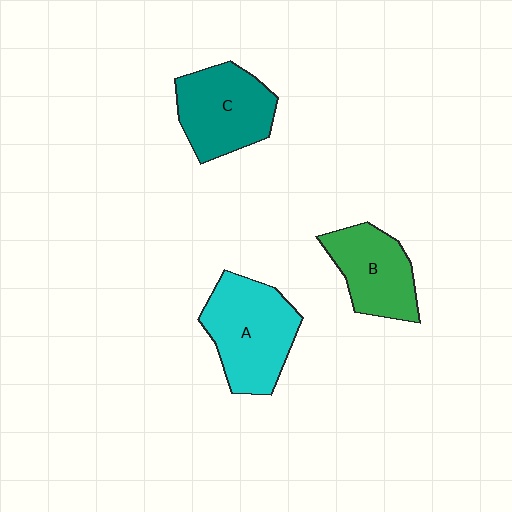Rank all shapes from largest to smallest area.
From largest to smallest: A (cyan), C (teal), B (green).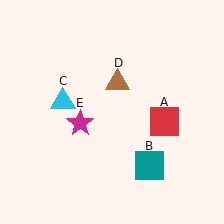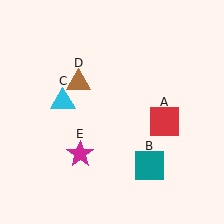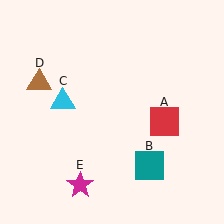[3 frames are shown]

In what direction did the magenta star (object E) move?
The magenta star (object E) moved down.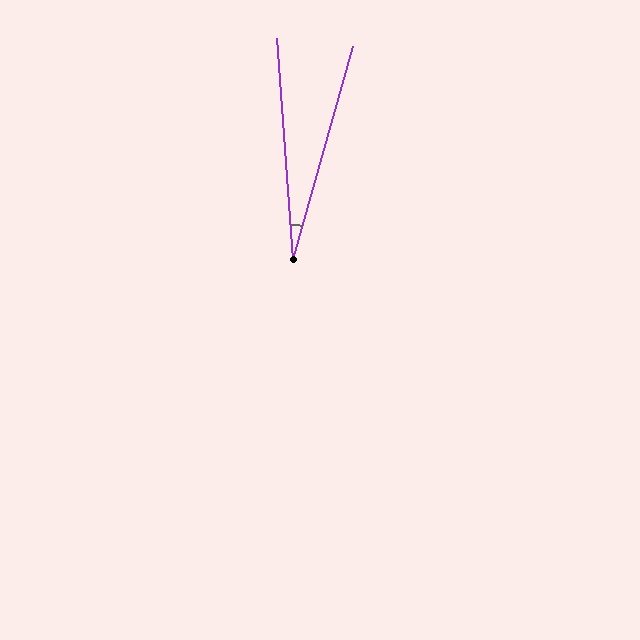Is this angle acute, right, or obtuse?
It is acute.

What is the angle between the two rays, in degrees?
Approximately 20 degrees.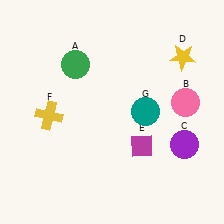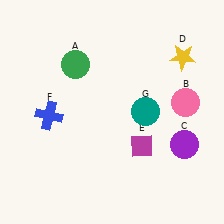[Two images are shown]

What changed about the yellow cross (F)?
In Image 1, F is yellow. In Image 2, it changed to blue.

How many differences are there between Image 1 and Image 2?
There is 1 difference between the two images.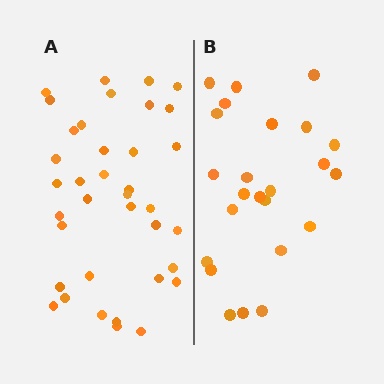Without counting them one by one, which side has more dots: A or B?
Region A (the left region) has more dots.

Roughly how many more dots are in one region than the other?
Region A has approximately 15 more dots than region B.